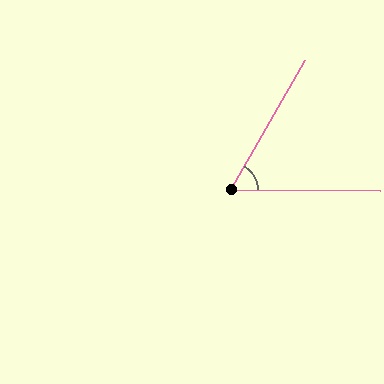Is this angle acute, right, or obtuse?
It is acute.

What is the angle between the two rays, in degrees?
Approximately 60 degrees.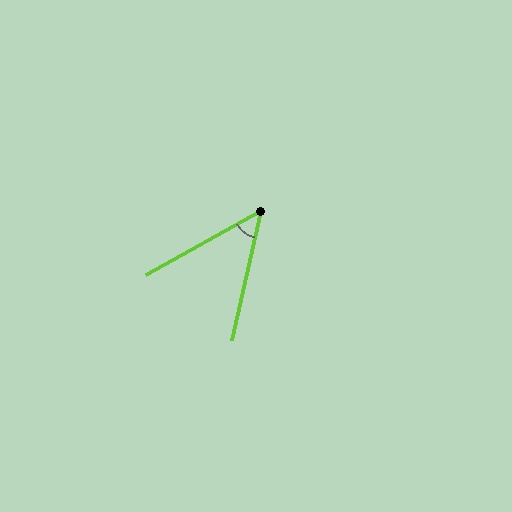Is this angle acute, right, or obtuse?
It is acute.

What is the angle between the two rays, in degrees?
Approximately 48 degrees.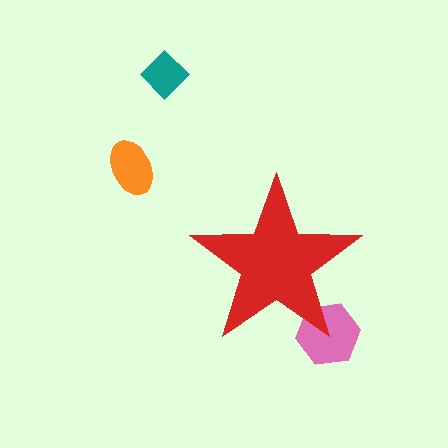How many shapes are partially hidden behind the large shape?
1 shape is partially hidden.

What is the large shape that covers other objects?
A red star.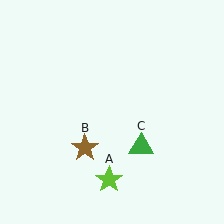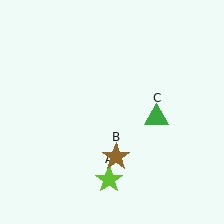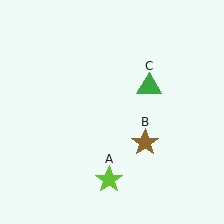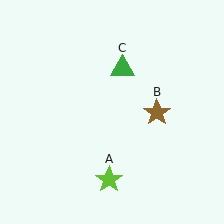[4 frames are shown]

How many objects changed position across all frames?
2 objects changed position: brown star (object B), green triangle (object C).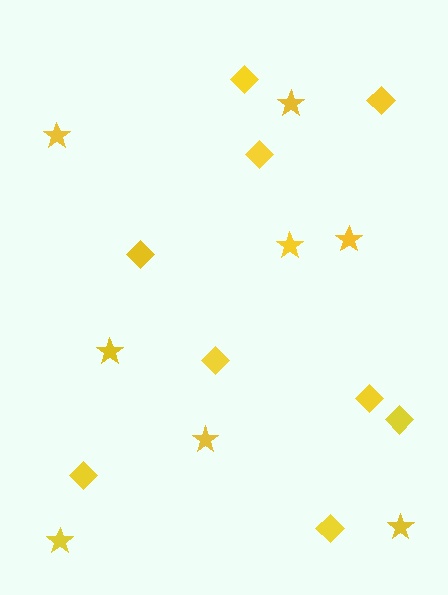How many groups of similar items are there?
There are 2 groups: one group of diamonds (9) and one group of stars (8).